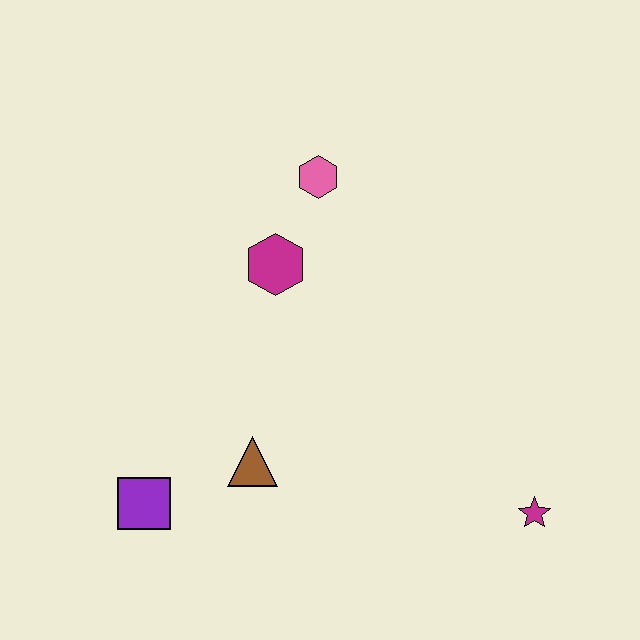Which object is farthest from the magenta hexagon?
The magenta star is farthest from the magenta hexagon.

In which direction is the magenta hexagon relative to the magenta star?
The magenta hexagon is to the left of the magenta star.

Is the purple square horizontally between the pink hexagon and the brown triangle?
No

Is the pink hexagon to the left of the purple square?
No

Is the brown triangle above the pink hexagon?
No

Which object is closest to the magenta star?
The brown triangle is closest to the magenta star.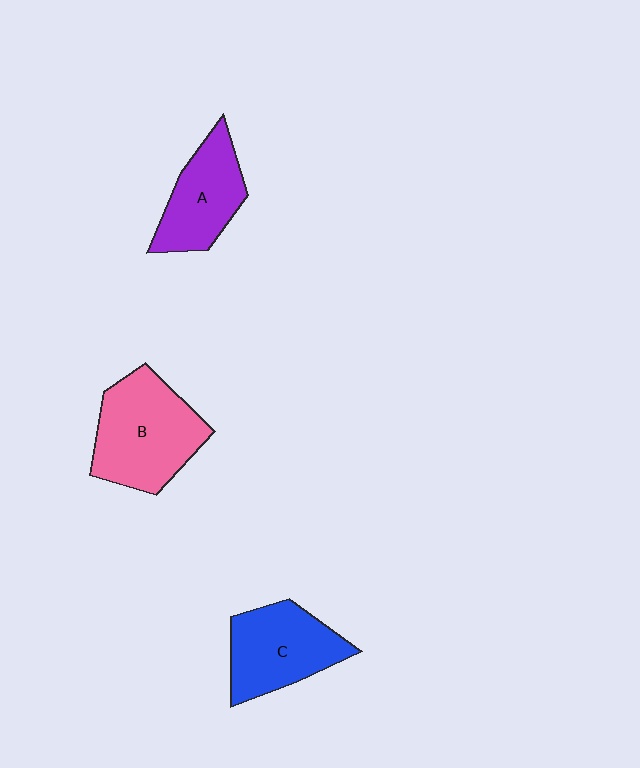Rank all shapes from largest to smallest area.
From largest to smallest: B (pink), C (blue), A (purple).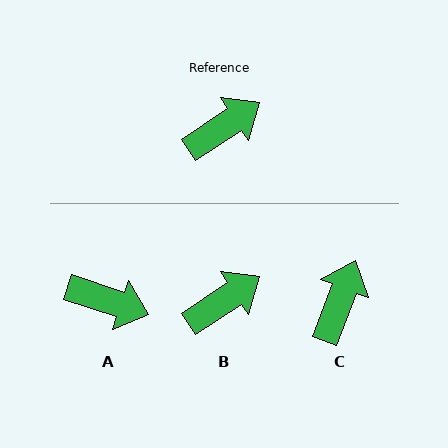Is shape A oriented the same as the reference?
No, it is off by about 52 degrees.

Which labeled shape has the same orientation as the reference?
B.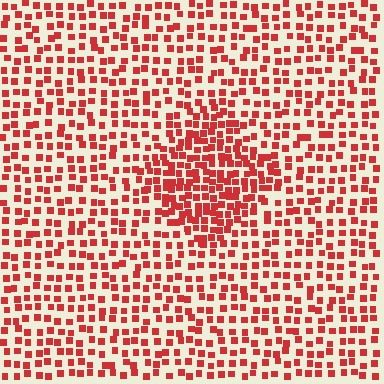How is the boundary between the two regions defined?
The boundary is defined by a change in element density (approximately 1.8x ratio). All elements are the same color, size, and shape.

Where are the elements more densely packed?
The elements are more densely packed inside the diamond boundary.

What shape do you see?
I see a diamond.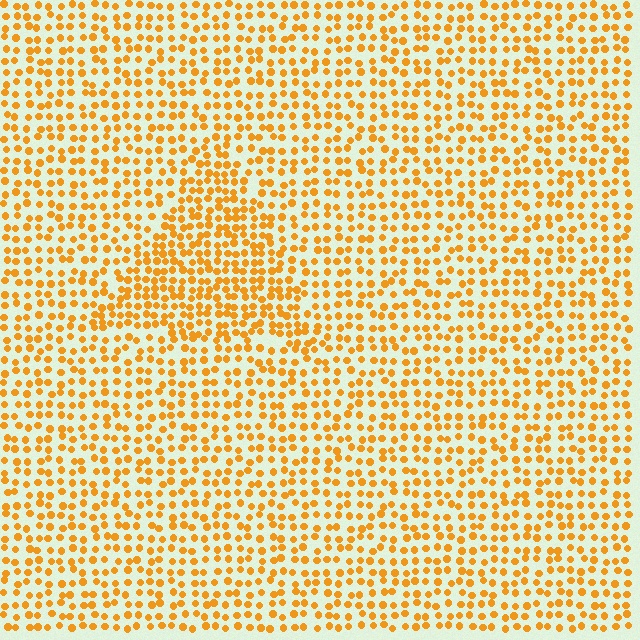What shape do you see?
I see a triangle.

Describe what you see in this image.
The image contains small orange elements arranged at two different densities. A triangle-shaped region is visible where the elements are more densely packed than the surrounding area.